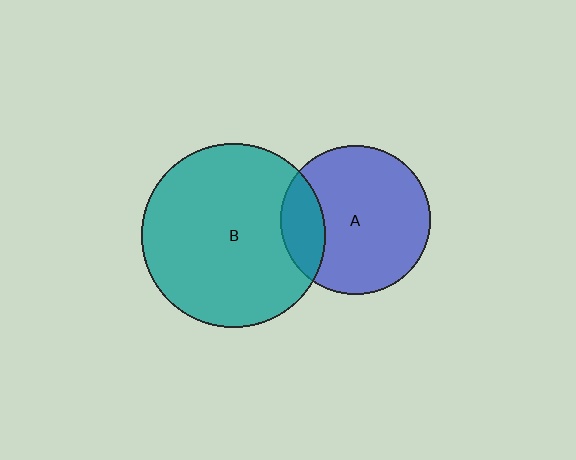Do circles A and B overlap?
Yes.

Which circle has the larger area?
Circle B (teal).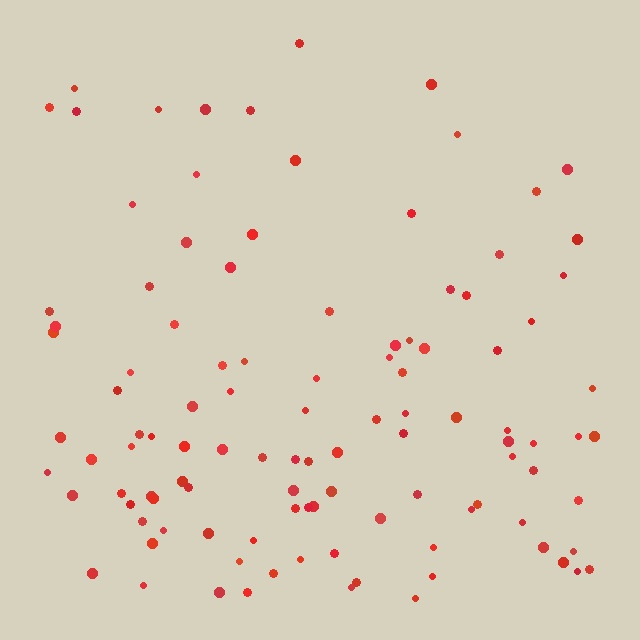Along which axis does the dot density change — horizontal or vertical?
Vertical.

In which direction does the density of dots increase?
From top to bottom, with the bottom side densest.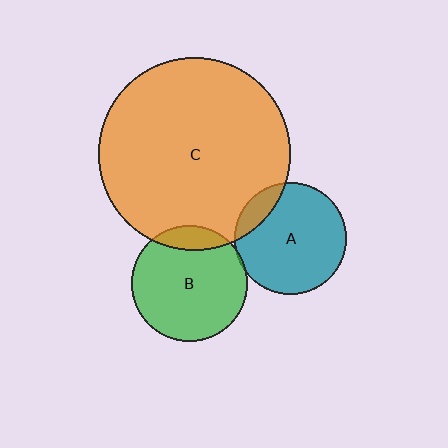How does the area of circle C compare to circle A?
Approximately 3.0 times.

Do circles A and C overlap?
Yes.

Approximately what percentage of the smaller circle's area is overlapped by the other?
Approximately 15%.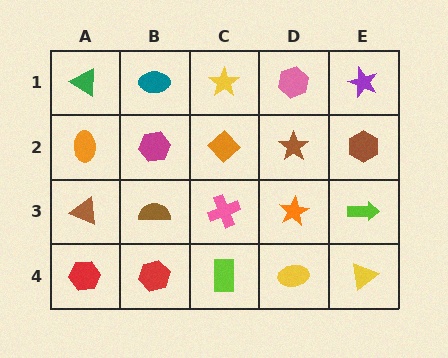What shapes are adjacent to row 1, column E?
A brown hexagon (row 2, column E), a pink hexagon (row 1, column D).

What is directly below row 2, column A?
A brown triangle.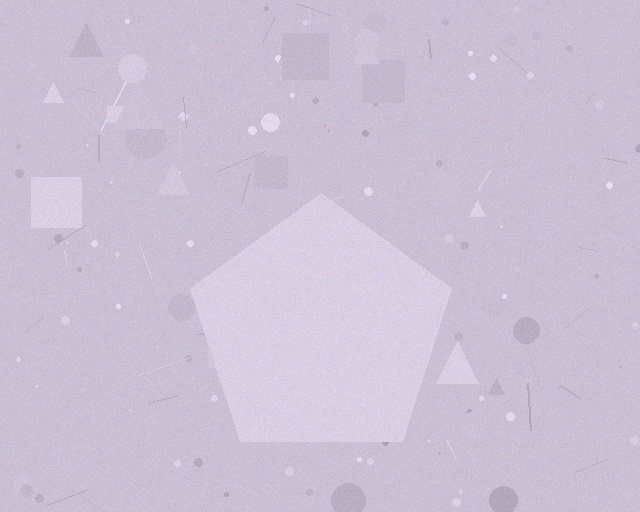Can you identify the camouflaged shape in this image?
The camouflaged shape is a pentagon.